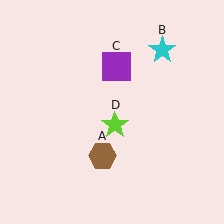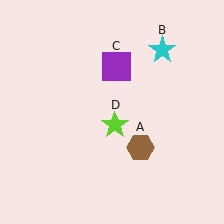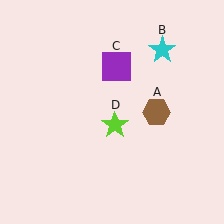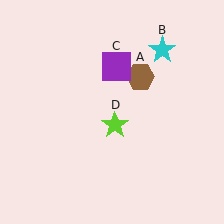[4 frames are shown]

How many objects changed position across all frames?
1 object changed position: brown hexagon (object A).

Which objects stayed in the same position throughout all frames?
Cyan star (object B) and purple square (object C) and lime star (object D) remained stationary.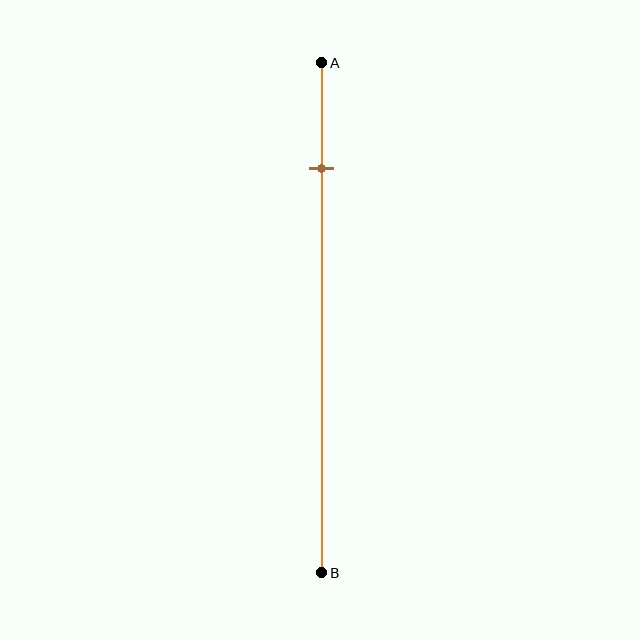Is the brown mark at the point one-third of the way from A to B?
No, the mark is at about 20% from A, not at the 33% one-third point.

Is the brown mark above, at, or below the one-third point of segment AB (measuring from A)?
The brown mark is above the one-third point of segment AB.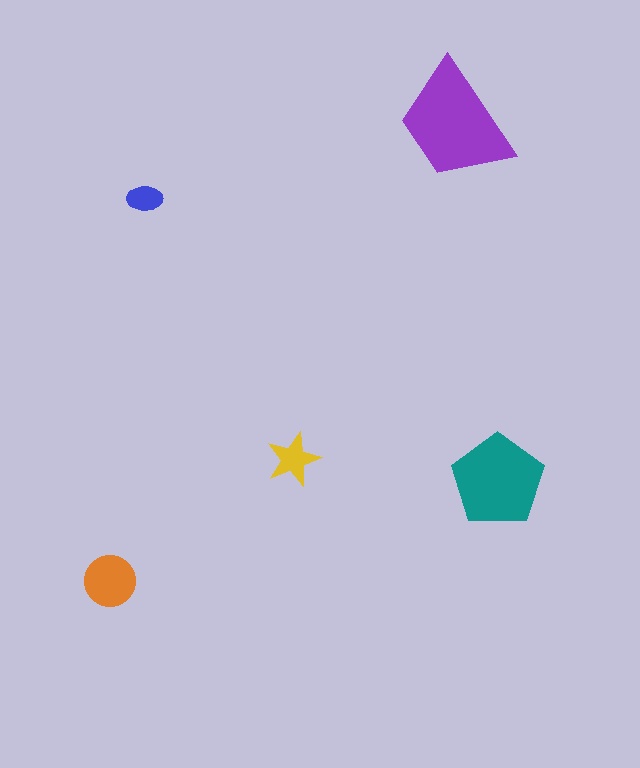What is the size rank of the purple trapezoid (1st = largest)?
1st.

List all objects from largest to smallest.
The purple trapezoid, the teal pentagon, the orange circle, the yellow star, the blue ellipse.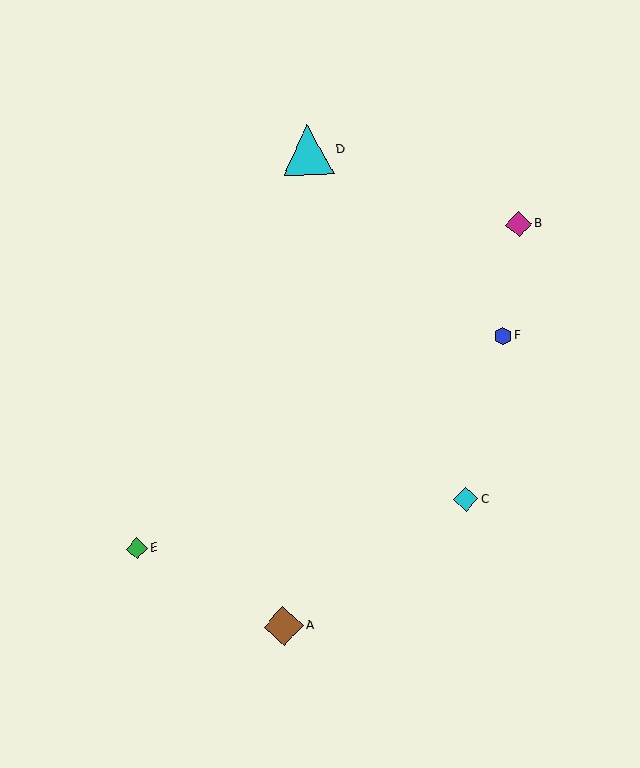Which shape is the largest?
The cyan triangle (labeled D) is the largest.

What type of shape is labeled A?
Shape A is a brown diamond.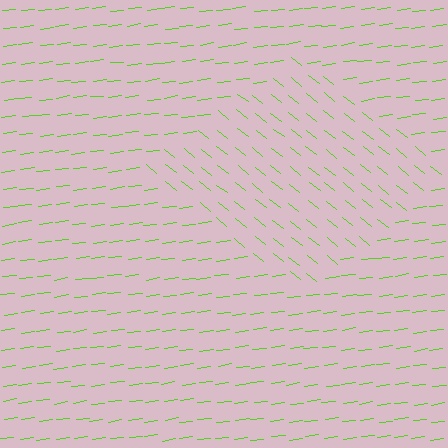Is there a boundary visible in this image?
Yes, there is a texture boundary formed by a change in line orientation.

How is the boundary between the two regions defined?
The boundary is defined purely by a change in line orientation (approximately 45 degrees difference). All lines are the same color and thickness.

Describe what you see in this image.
The image is filled with small lime line segments. A diamond region in the image has lines oriented differently from the surrounding lines, creating a visible texture boundary.